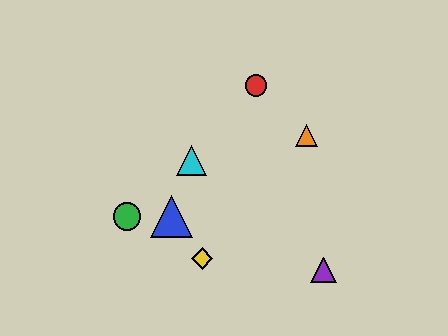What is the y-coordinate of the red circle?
The red circle is at y≈85.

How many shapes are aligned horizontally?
2 shapes (the blue triangle, the green circle) are aligned horizontally.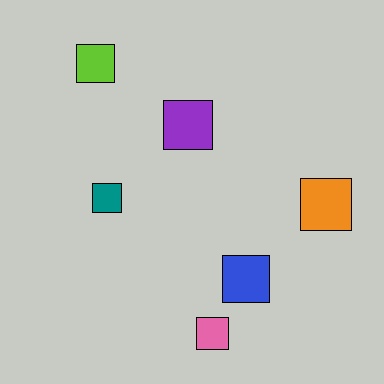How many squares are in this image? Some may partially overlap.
There are 6 squares.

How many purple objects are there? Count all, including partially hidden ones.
There is 1 purple object.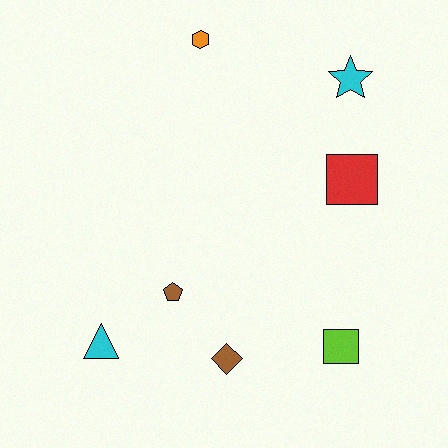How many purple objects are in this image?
There are no purple objects.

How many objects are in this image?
There are 7 objects.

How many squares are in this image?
There are 2 squares.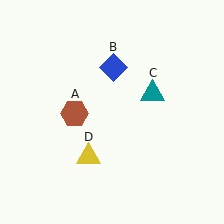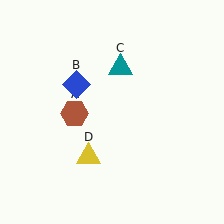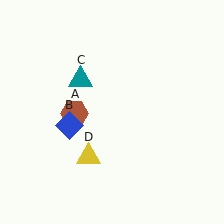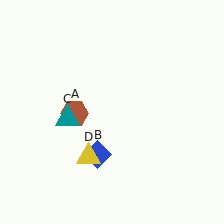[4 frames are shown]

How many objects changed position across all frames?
2 objects changed position: blue diamond (object B), teal triangle (object C).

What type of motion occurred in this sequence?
The blue diamond (object B), teal triangle (object C) rotated counterclockwise around the center of the scene.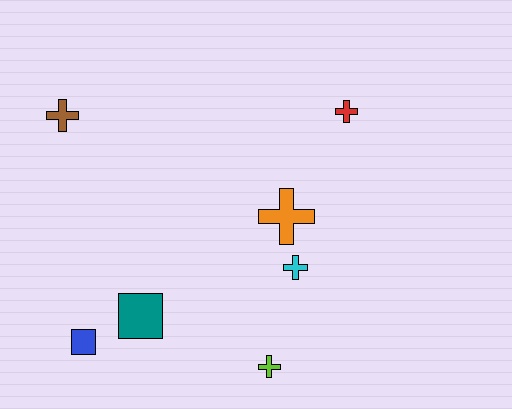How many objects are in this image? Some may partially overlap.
There are 7 objects.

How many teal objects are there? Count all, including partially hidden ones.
There is 1 teal object.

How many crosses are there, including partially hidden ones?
There are 5 crosses.